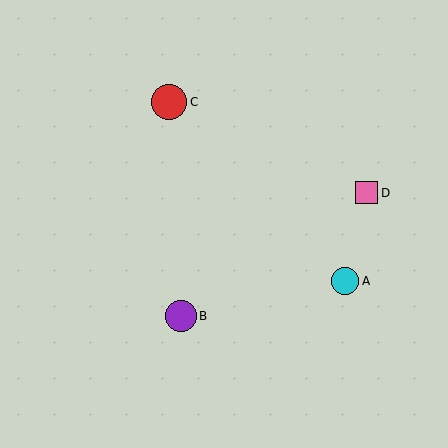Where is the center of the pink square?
The center of the pink square is at (366, 193).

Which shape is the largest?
The red circle (labeled C) is the largest.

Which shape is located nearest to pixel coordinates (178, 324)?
The purple circle (labeled B) at (181, 316) is nearest to that location.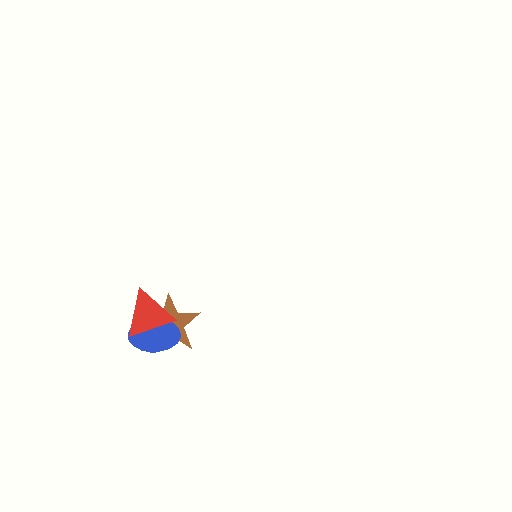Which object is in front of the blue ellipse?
The red triangle is in front of the blue ellipse.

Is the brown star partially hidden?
Yes, it is partially covered by another shape.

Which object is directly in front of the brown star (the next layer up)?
The blue ellipse is directly in front of the brown star.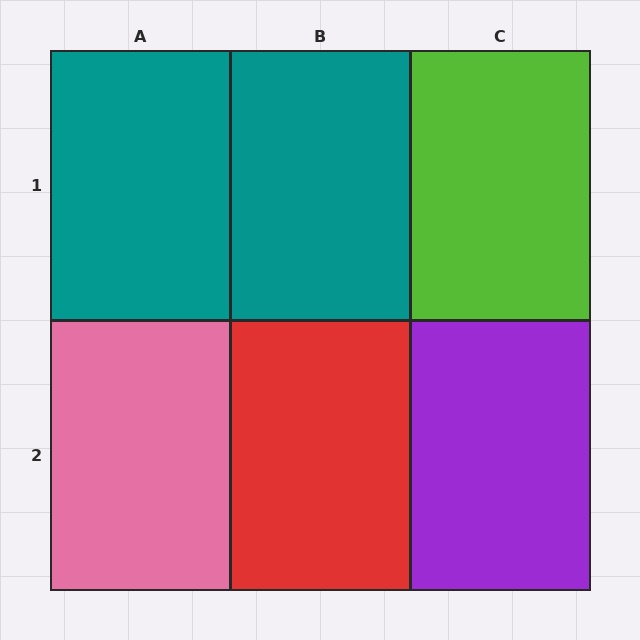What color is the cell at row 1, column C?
Lime.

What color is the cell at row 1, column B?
Teal.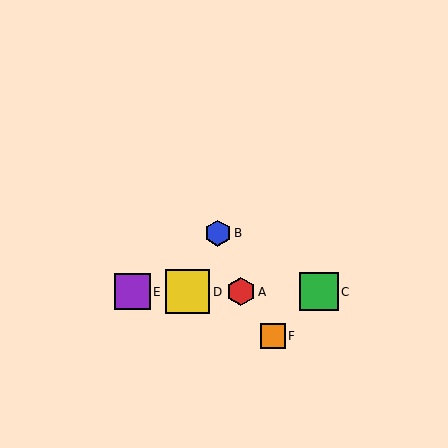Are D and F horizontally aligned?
No, D is at y≈292 and F is at y≈336.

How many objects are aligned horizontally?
4 objects (A, C, D, E) are aligned horizontally.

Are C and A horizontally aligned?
Yes, both are at y≈292.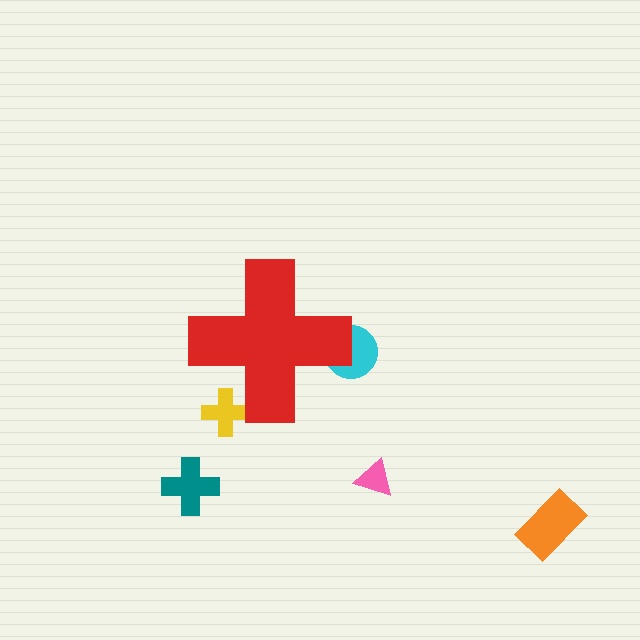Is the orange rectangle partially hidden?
No, the orange rectangle is fully visible.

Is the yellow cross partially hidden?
Yes, the yellow cross is partially hidden behind the red cross.